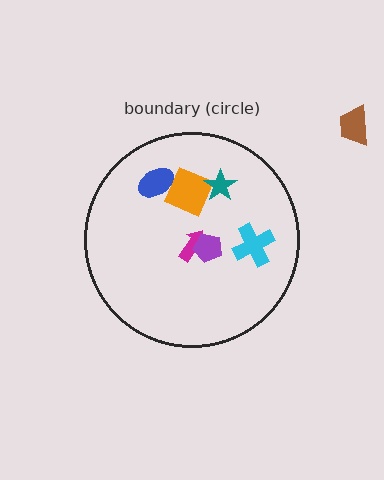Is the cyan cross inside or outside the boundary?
Inside.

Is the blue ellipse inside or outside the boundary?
Inside.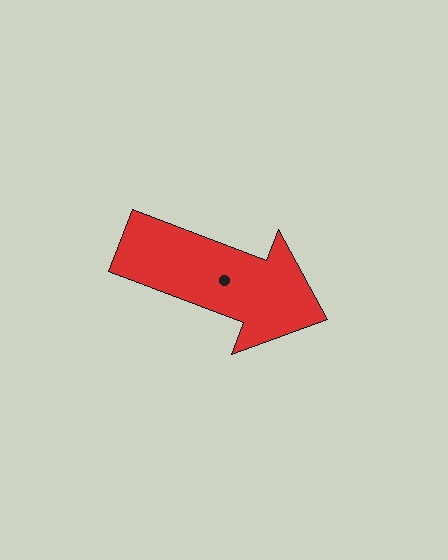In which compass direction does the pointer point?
East.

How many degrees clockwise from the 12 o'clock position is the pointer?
Approximately 111 degrees.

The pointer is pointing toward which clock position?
Roughly 4 o'clock.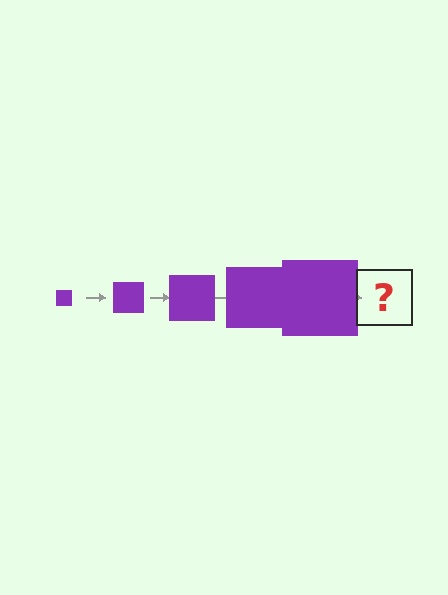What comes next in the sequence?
The next element should be a purple square, larger than the previous one.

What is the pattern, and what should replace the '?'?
The pattern is that the square gets progressively larger each step. The '?' should be a purple square, larger than the previous one.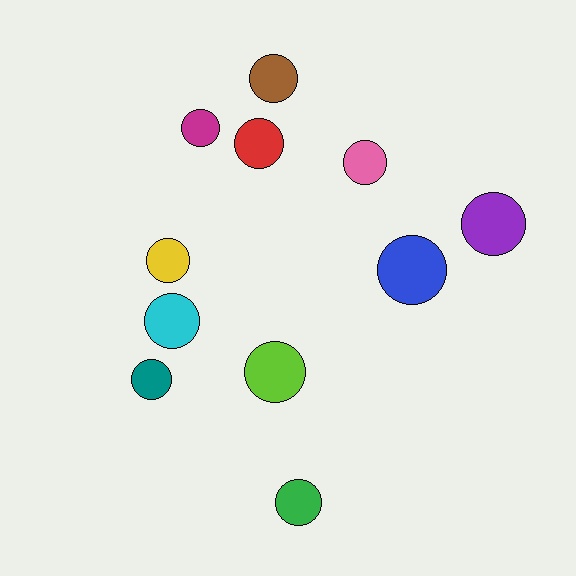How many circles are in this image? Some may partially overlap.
There are 11 circles.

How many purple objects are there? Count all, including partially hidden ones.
There is 1 purple object.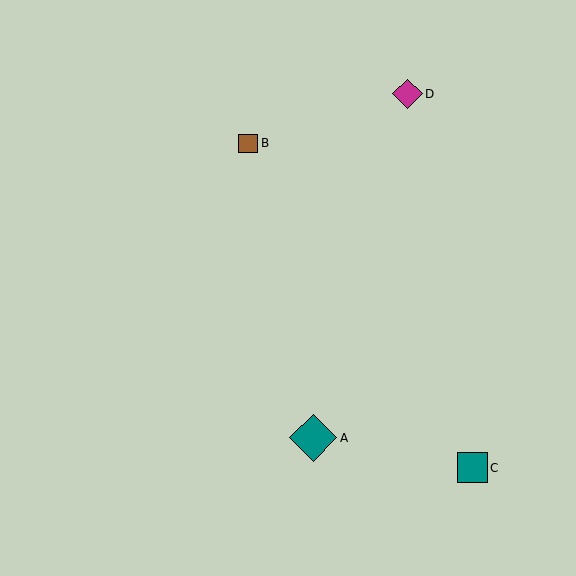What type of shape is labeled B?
Shape B is a brown square.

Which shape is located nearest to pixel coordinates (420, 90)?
The magenta diamond (labeled D) at (408, 94) is nearest to that location.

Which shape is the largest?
The teal diamond (labeled A) is the largest.